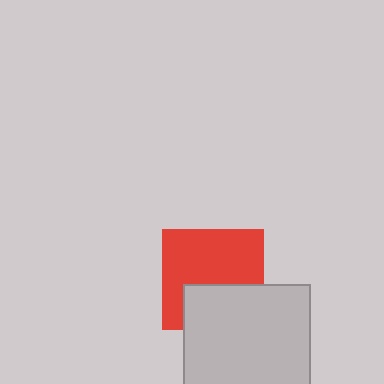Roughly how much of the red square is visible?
About half of it is visible (roughly 64%).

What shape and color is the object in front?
The object in front is a light gray square.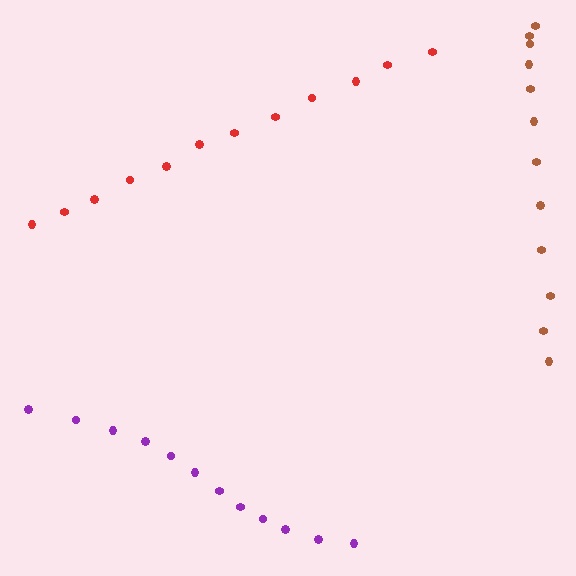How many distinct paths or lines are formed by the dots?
There are 3 distinct paths.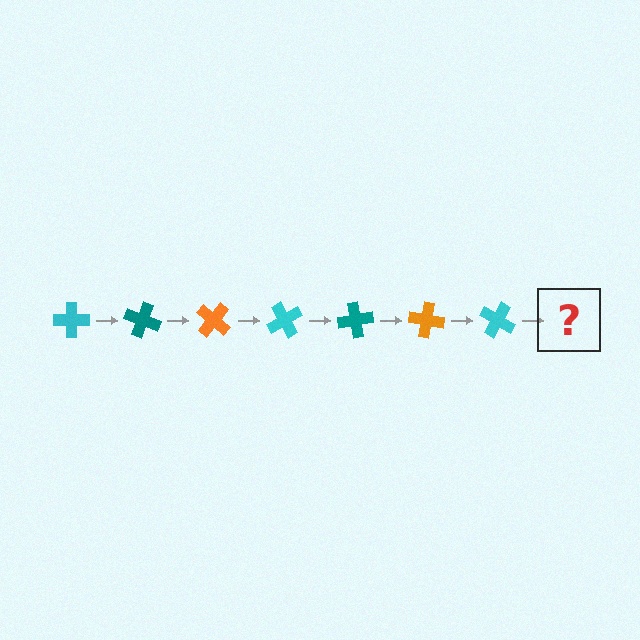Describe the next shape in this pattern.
It should be a teal cross, rotated 140 degrees from the start.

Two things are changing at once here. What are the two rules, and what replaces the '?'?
The two rules are that it rotates 20 degrees each step and the color cycles through cyan, teal, and orange. The '?' should be a teal cross, rotated 140 degrees from the start.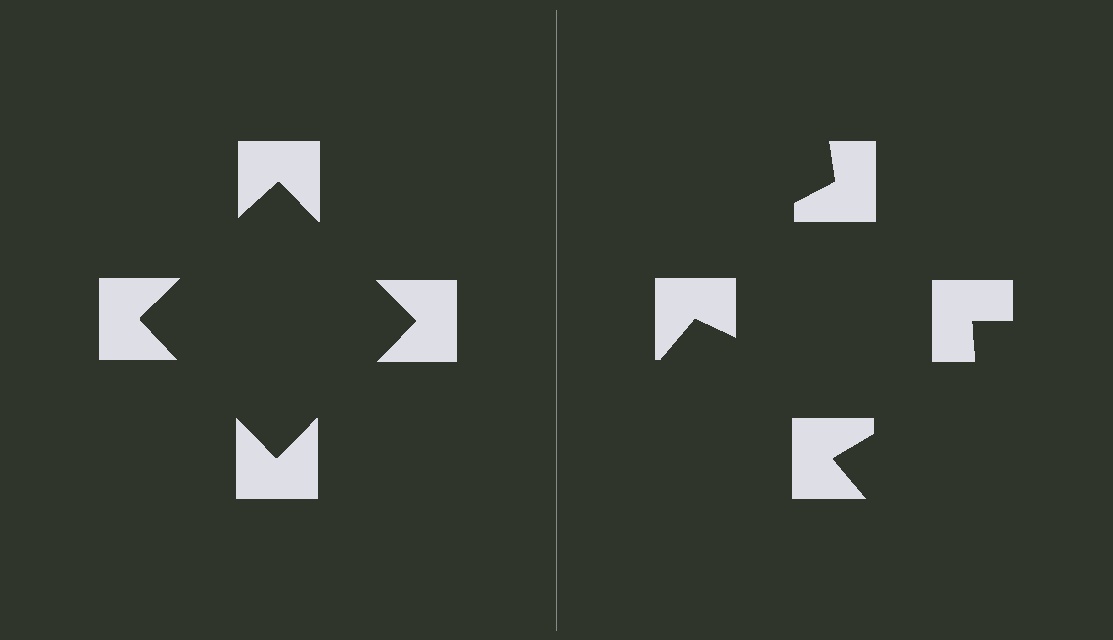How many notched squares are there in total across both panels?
8 — 4 on each side.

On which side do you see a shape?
An illusory square appears on the left side. On the right side the wedge cuts are rotated, so no coherent shape forms.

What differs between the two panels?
The notched squares are positioned identically on both sides; only the wedge orientations differ. On the left they align to a square; on the right they are misaligned.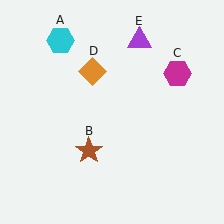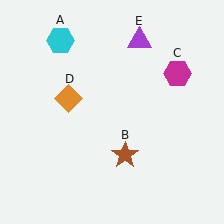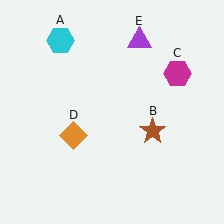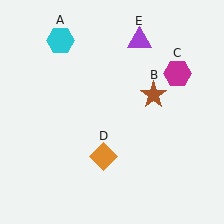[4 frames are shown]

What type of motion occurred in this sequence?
The brown star (object B), orange diamond (object D) rotated counterclockwise around the center of the scene.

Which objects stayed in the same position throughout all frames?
Cyan hexagon (object A) and magenta hexagon (object C) and purple triangle (object E) remained stationary.